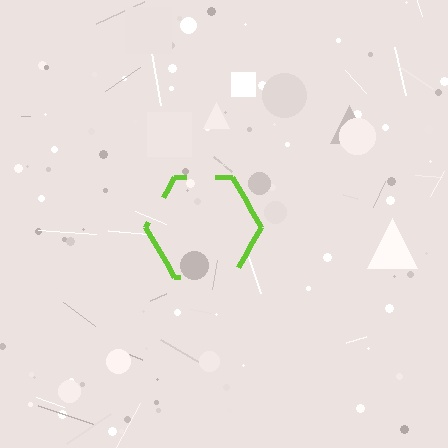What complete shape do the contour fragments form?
The contour fragments form a hexagon.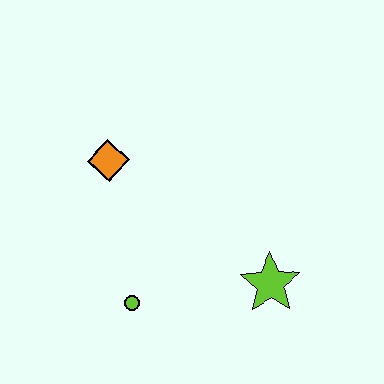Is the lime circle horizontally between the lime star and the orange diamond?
Yes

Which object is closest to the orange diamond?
The lime circle is closest to the orange diamond.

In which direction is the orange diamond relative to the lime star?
The orange diamond is to the left of the lime star.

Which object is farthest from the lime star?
The orange diamond is farthest from the lime star.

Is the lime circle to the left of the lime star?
Yes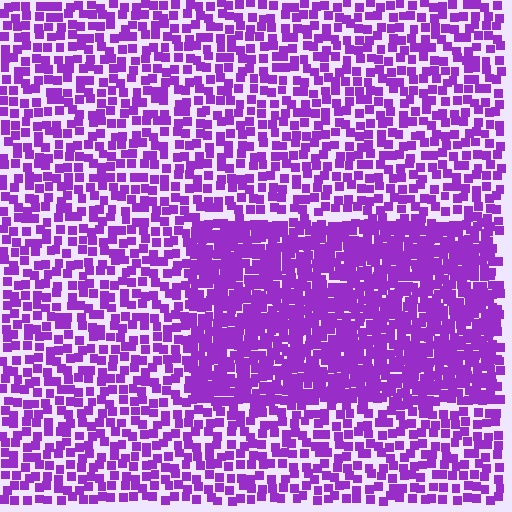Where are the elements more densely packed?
The elements are more densely packed inside the rectangle boundary.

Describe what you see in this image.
The image contains small purple elements arranged at two different densities. A rectangle-shaped region is visible where the elements are more densely packed than the surrounding area.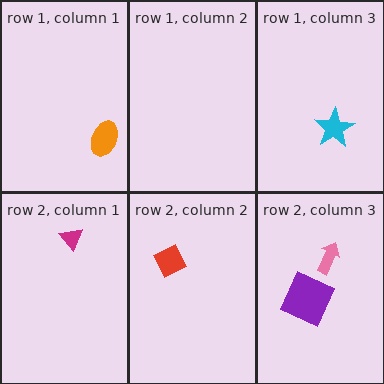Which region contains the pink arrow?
The row 2, column 3 region.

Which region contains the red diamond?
The row 2, column 2 region.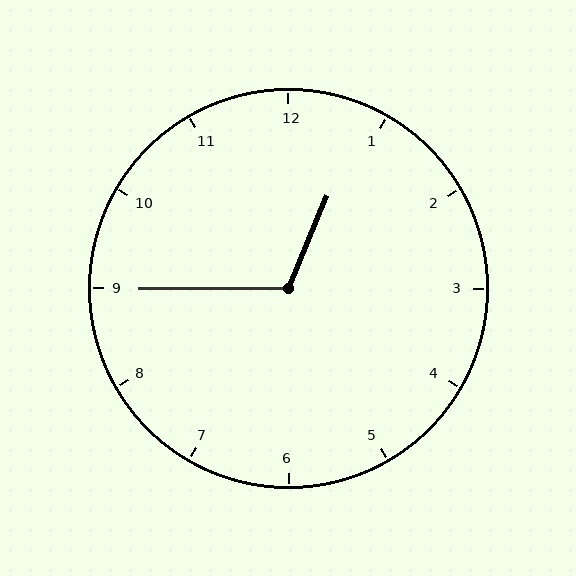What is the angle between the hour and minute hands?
Approximately 112 degrees.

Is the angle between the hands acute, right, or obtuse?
It is obtuse.